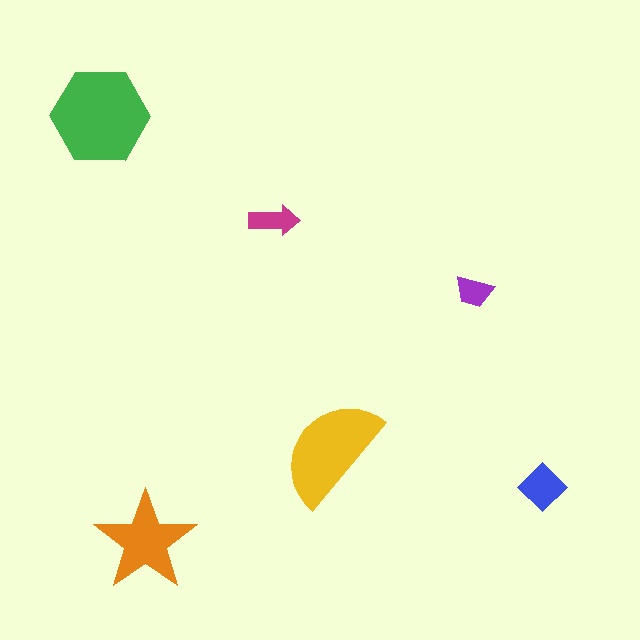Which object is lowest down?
The orange star is bottommost.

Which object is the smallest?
The purple trapezoid.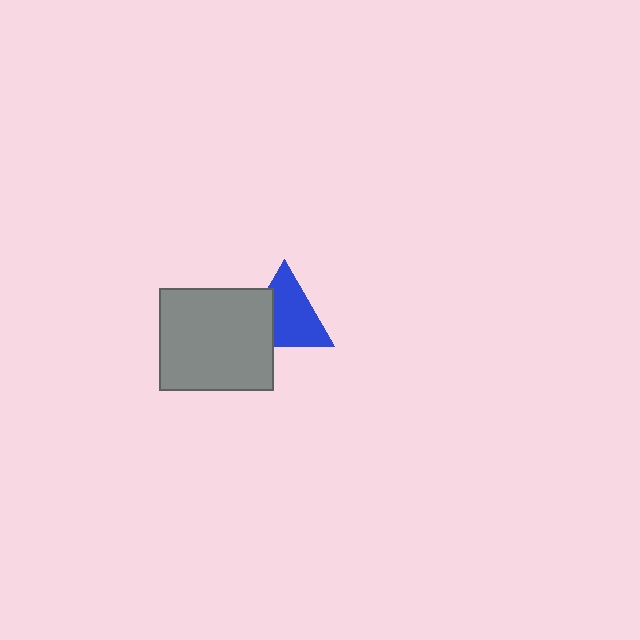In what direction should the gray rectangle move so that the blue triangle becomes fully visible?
The gray rectangle should move left. That is the shortest direction to clear the overlap and leave the blue triangle fully visible.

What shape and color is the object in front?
The object in front is a gray rectangle.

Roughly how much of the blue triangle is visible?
Most of it is visible (roughly 70%).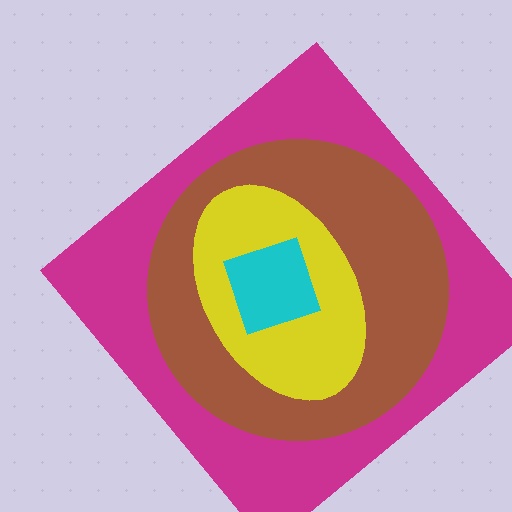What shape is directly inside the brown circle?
The yellow ellipse.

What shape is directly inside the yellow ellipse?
The cyan diamond.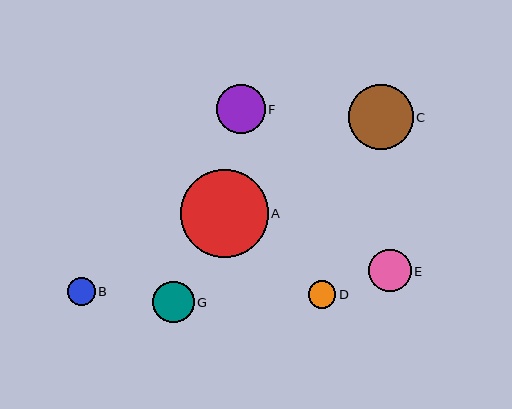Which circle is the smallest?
Circle D is the smallest with a size of approximately 28 pixels.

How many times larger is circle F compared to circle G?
Circle F is approximately 1.2 times the size of circle G.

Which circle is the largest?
Circle A is the largest with a size of approximately 88 pixels.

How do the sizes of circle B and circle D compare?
Circle B and circle D are approximately the same size.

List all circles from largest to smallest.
From largest to smallest: A, C, F, E, G, B, D.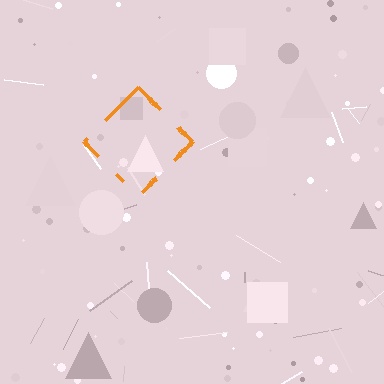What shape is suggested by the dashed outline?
The dashed outline suggests a diamond.